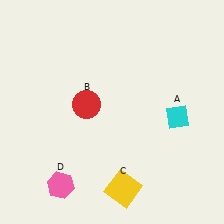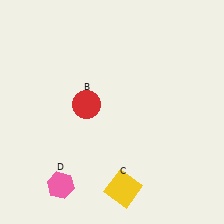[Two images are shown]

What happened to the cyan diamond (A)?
The cyan diamond (A) was removed in Image 2. It was in the bottom-right area of Image 1.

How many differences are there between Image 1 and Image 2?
There is 1 difference between the two images.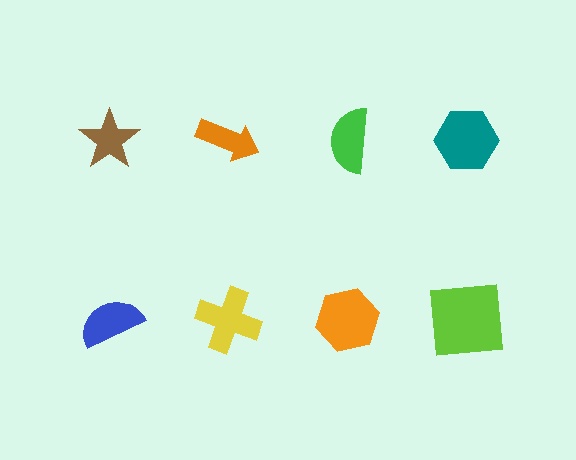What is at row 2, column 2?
A yellow cross.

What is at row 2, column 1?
A blue semicircle.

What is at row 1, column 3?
A green semicircle.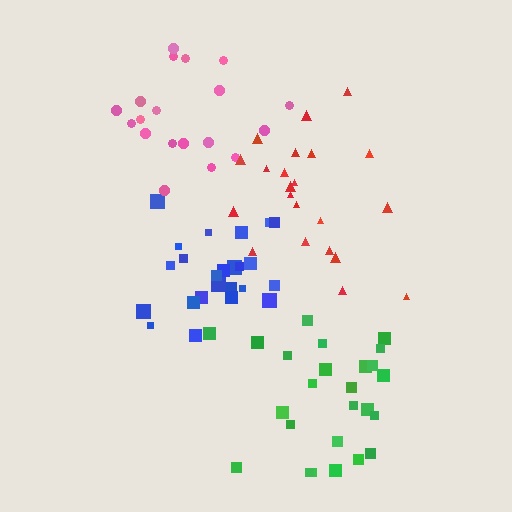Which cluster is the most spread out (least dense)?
Green.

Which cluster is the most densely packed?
Blue.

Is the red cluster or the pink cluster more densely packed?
Red.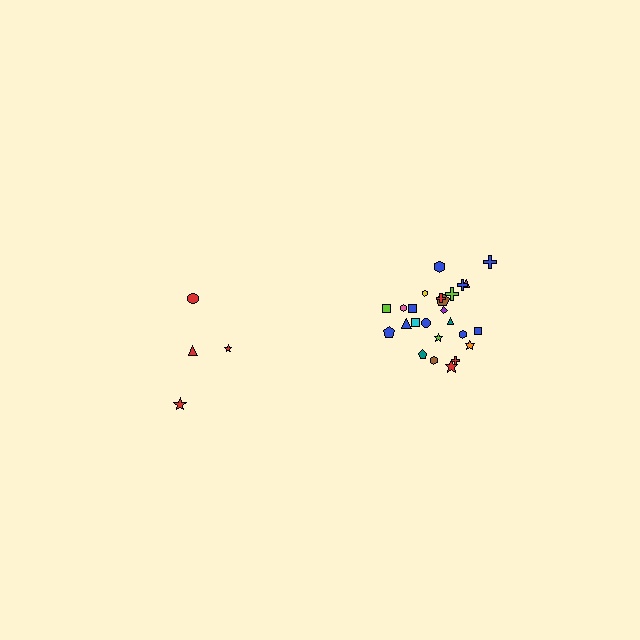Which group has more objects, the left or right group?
The right group.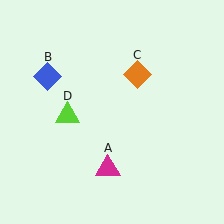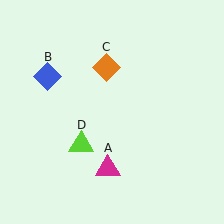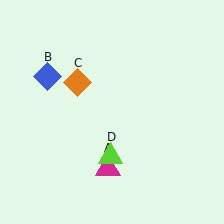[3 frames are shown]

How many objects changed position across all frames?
2 objects changed position: orange diamond (object C), lime triangle (object D).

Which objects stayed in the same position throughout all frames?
Magenta triangle (object A) and blue diamond (object B) remained stationary.